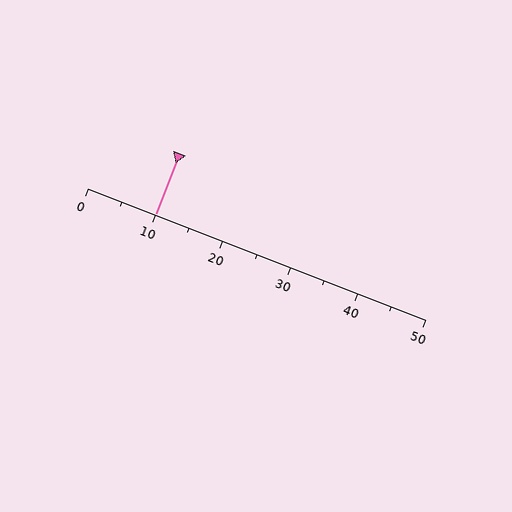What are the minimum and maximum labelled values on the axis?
The axis runs from 0 to 50.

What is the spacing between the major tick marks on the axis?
The major ticks are spaced 10 apart.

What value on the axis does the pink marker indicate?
The marker indicates approximately 10.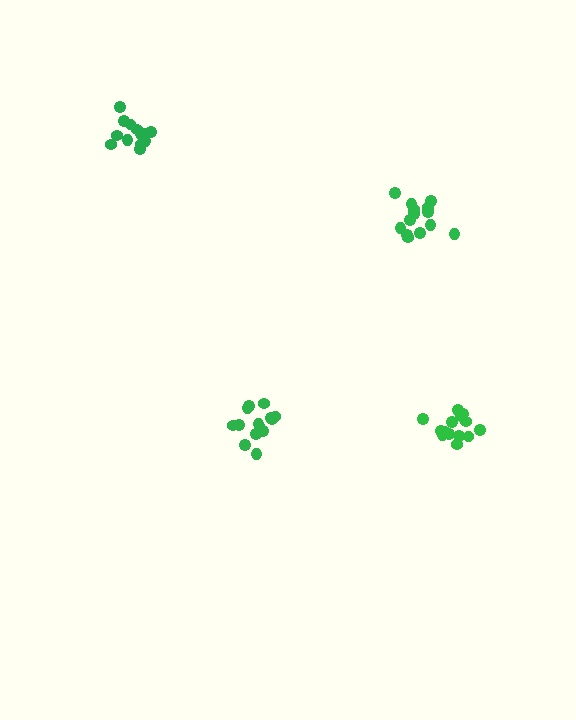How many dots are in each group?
Group 1: 14 dots, Group 2: 14 dots, Group 3: 14 dots, Group 4: 14 dots (56 total).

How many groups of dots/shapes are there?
There are 4 groups.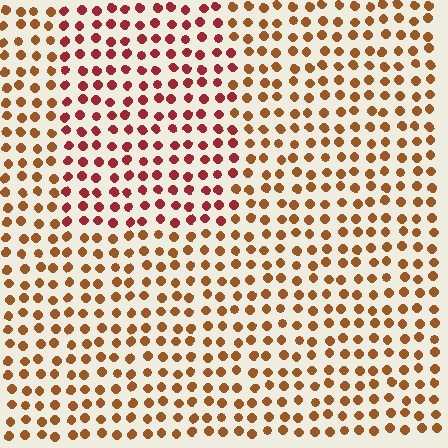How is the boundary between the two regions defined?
The boundary is defined purely by a slight shift in hue (about 32 degrees). Spacing, size, and orientation are identical on both sides.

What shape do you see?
I see a rectangle.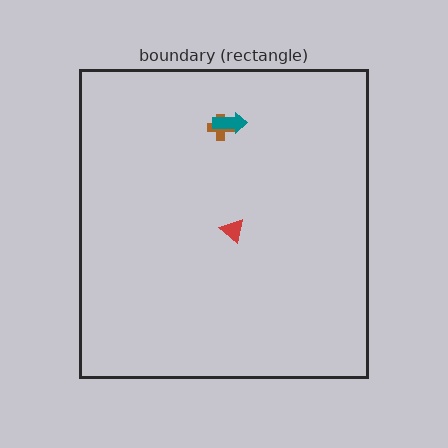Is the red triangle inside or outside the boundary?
Inside.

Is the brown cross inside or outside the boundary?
Inside.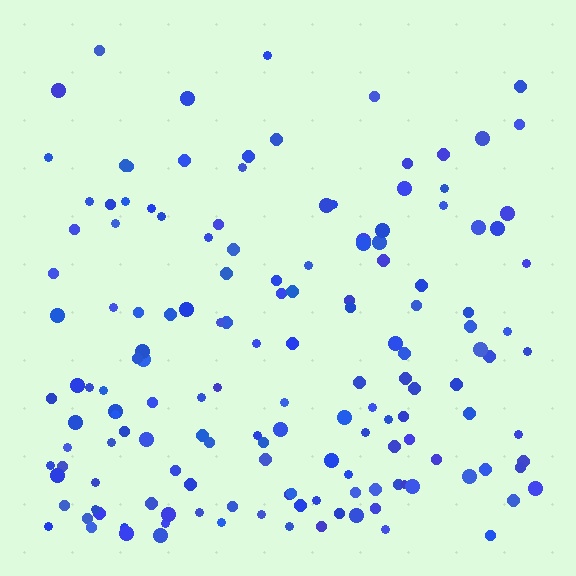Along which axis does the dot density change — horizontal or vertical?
Vertical.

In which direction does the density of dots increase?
From top to bottom, with the bottom side densest.